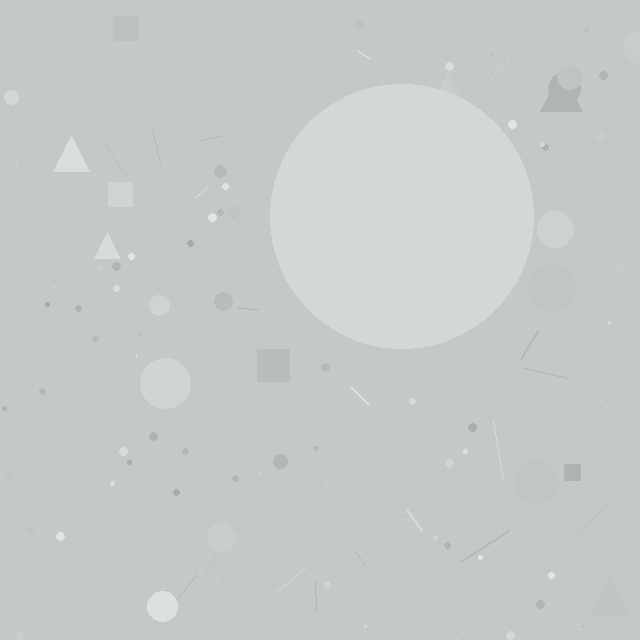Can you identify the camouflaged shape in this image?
The camouflaged shape is a circle.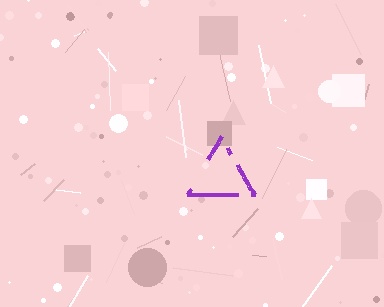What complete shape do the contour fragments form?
The contour fragments form a triangle.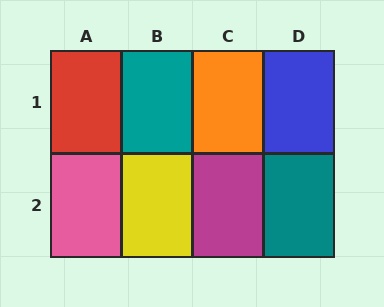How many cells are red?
1 cell is red.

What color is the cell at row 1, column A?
Red.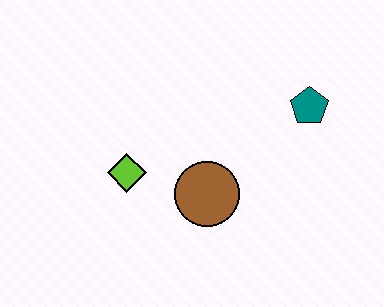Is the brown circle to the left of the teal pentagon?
Yes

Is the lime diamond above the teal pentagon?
No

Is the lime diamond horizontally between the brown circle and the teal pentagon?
No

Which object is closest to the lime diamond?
The brown circle is closest to the lime diamond.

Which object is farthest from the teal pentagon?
The lime diamond is farthest from the teal pentagon.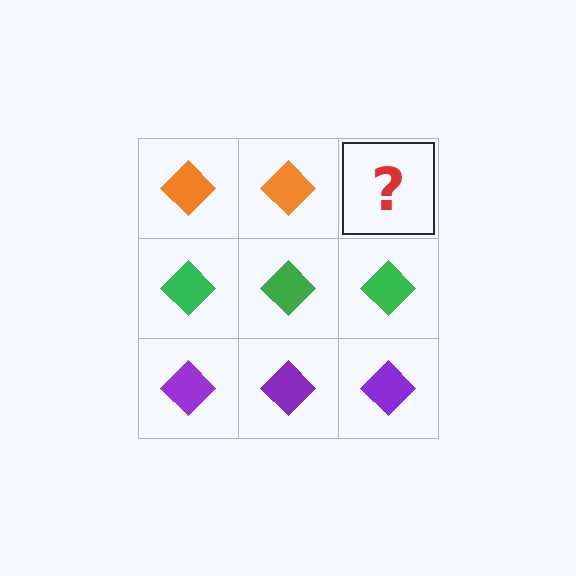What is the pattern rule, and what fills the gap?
The rule is that each row has a consistent color. The gap should be filled with an orange diamond.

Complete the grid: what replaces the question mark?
The question mark should be replaced with an orange diamond.